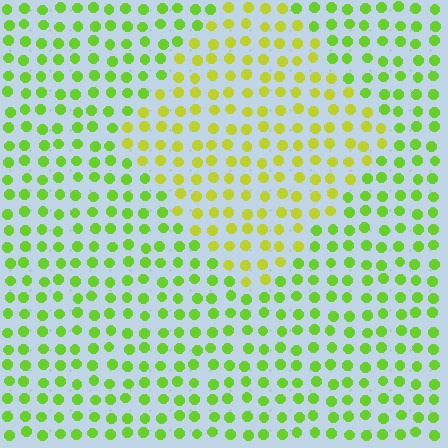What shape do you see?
I see a diamond.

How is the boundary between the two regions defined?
The boundary is defined purely by a slight shift in hue (about 31 degrees). Spacing, size, and orientation are identical on both sides.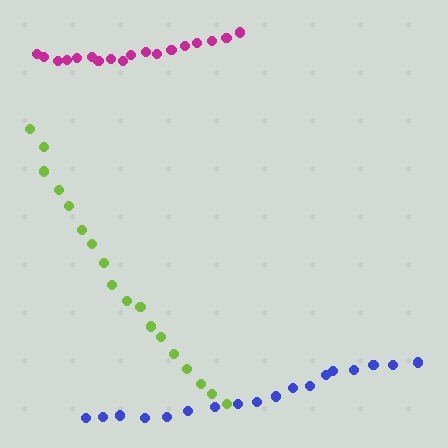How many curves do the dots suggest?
There are 3 distinct paths.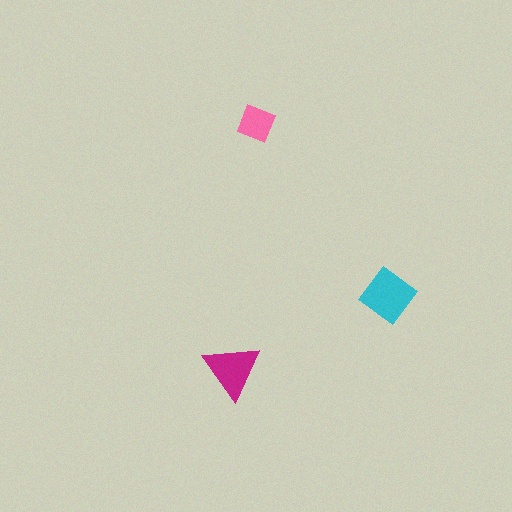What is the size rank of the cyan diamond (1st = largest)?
1st.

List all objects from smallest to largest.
The pink square, the magenta triangle, the cyan diamond.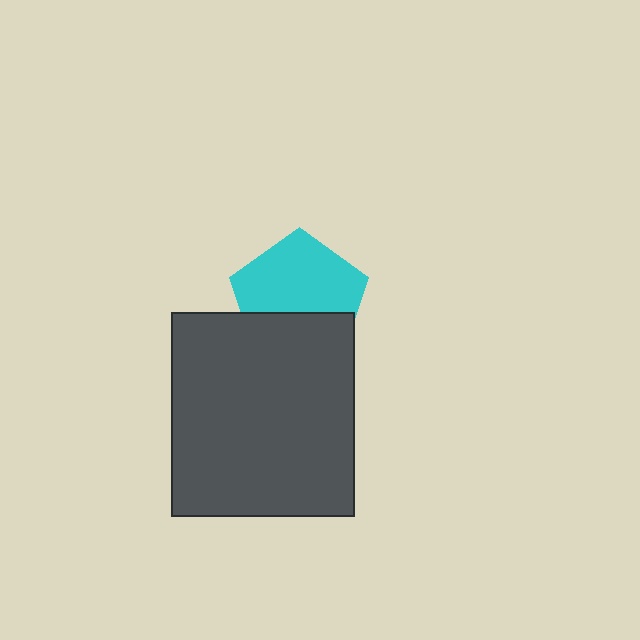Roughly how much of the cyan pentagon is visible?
About half of it is visible (roughly 62%).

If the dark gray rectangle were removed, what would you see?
You would see the complete cyan pentagon.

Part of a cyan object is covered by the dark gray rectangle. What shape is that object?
It is a pentagon.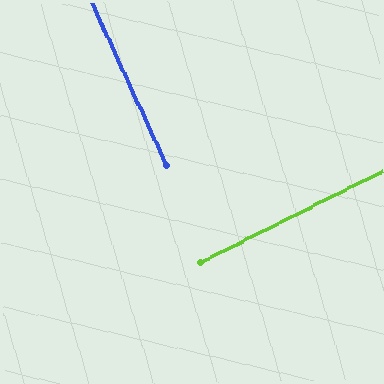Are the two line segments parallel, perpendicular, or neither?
Perpendicular — they meet at approximately 88°.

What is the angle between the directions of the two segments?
Approximately 88 degrees.